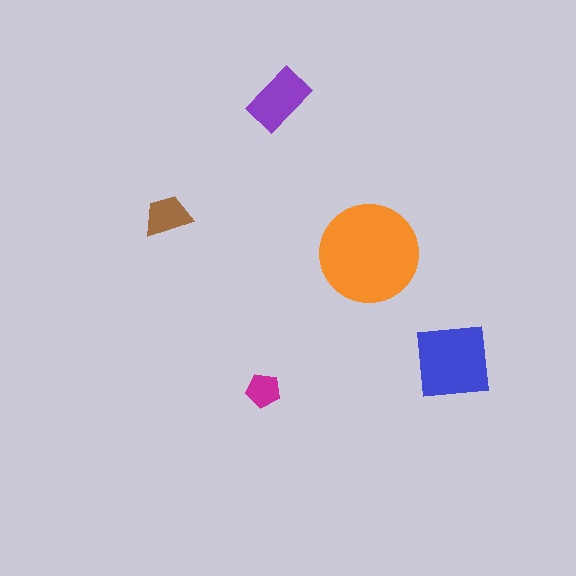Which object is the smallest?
The magenta pentagon.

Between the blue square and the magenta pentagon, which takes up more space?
The blue square.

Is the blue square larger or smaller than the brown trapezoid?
Larger.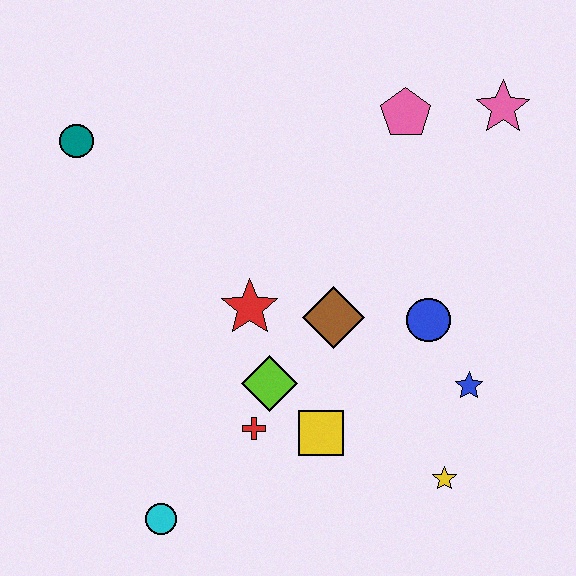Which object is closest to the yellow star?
The blue star is closest to the yellow star.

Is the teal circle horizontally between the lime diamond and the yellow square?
No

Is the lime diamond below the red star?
Yes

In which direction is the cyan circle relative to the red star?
The cyan circle is below the red star.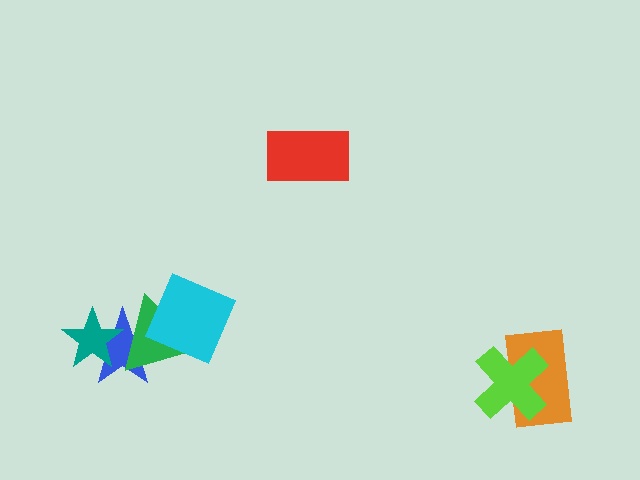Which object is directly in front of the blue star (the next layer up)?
The green triangle is directly in front of the blue star.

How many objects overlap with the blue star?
3 objects overlap with the blue star.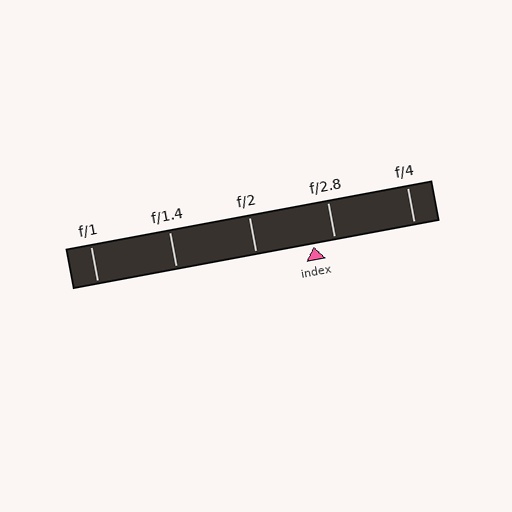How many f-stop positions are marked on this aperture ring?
There are 5 f-stop positions marked.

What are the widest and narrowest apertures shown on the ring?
The widest aperture shown is f/1 and the narrowest is f/4.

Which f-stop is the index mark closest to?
The index mark is closest to f/2.8.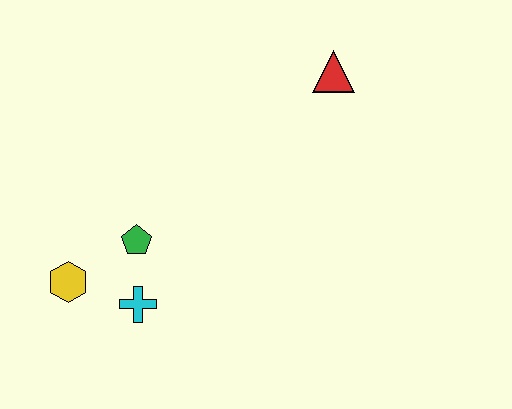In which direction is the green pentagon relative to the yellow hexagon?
The green pentagon is to the right of the yellow hexagon.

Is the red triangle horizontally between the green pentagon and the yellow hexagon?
No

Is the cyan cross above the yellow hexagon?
No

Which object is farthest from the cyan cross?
The red triangle is farthest from the cyan cross.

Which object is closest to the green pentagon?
The cyan cross is closest to the green pentagon.